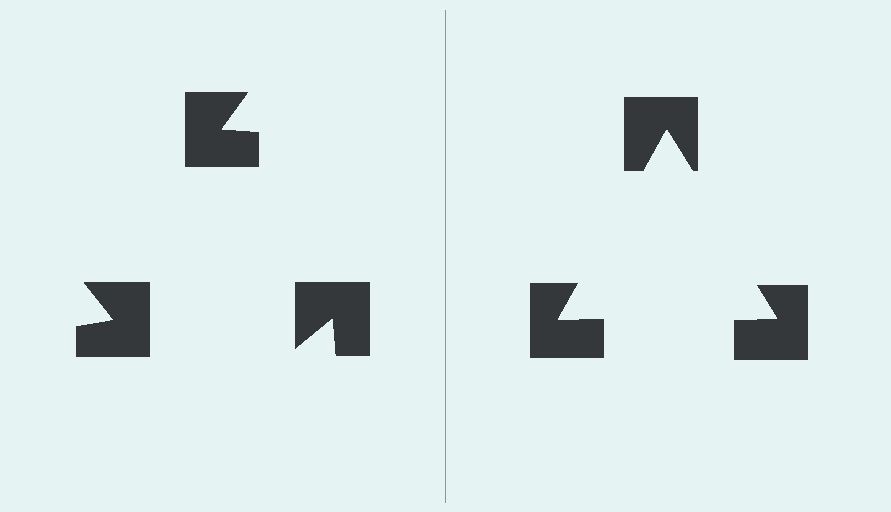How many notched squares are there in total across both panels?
6 — 3 on each side.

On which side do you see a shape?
An illusory triangle appears on the right side. On the left side the wedge cuts are rotated, so no coherent shape forms.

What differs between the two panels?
The notched squares are positioned identically on both sides; only the wedge orientations differ. On the right they align to a triangle; on the left they are misaligned.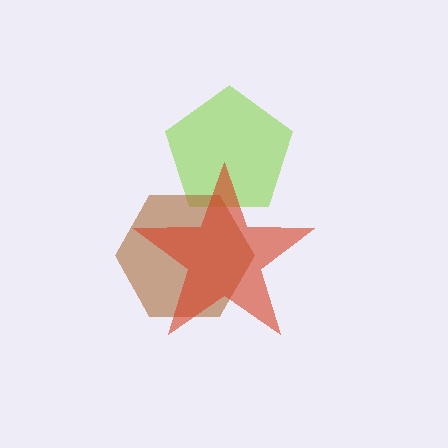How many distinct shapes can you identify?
There are 3 distinct shapes: a lime pentagon, a brown hexagon, a red star.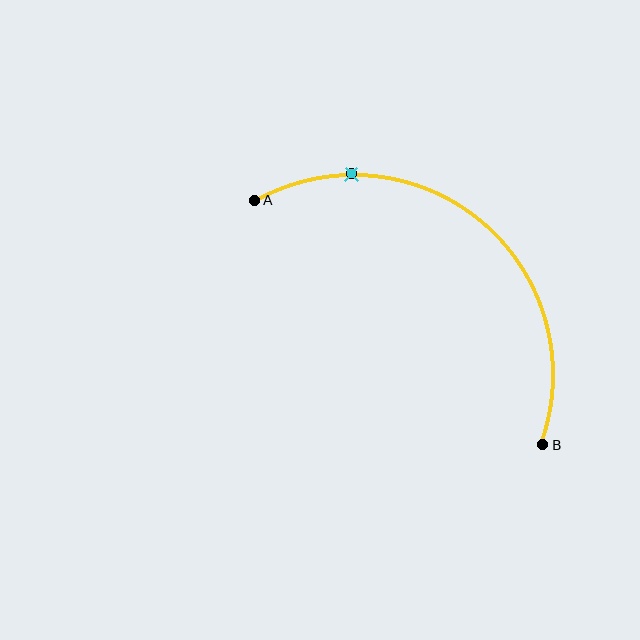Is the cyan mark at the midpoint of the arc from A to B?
No. The cyan mark lies on the arc but is closer to endpoint A. The arc midpoint would be at the point on the curve equidistant along the arc from both A and B.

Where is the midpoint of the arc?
The arc midpoint is the point on the curve farthest from the straight line joining A and B. It sits above and to the right of that line.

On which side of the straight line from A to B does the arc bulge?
The arc bulges above and to the right of the straight line connecting A and B.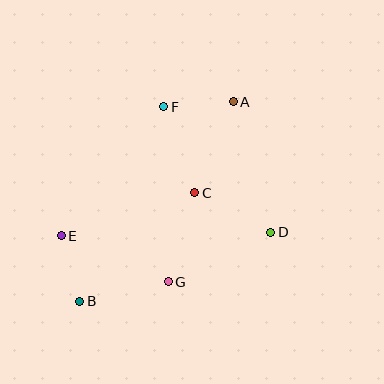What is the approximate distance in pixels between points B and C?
The distance between B and C is approximately 158 pixels.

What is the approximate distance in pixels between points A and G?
The distance between A and G is approximately 192 pixels.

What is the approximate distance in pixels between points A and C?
The distance between A and C is approximately 99 pixels.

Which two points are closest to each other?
Points B and E are closest to each other.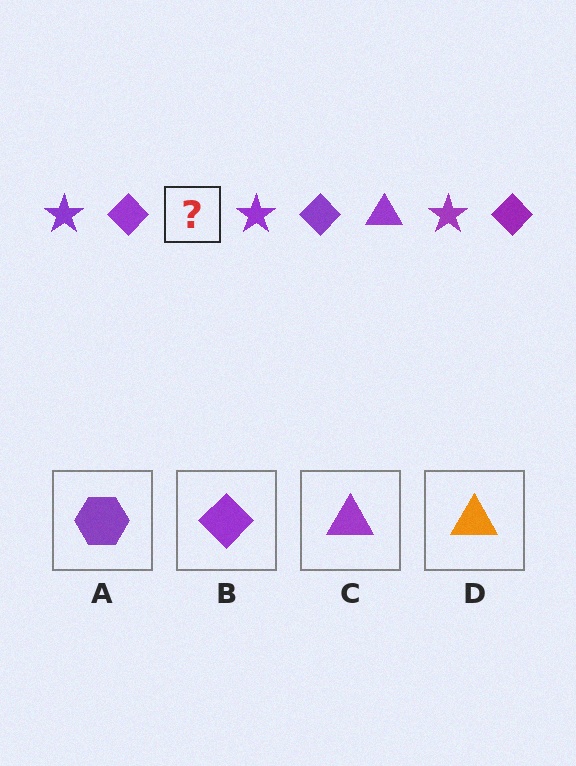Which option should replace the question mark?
Option C.